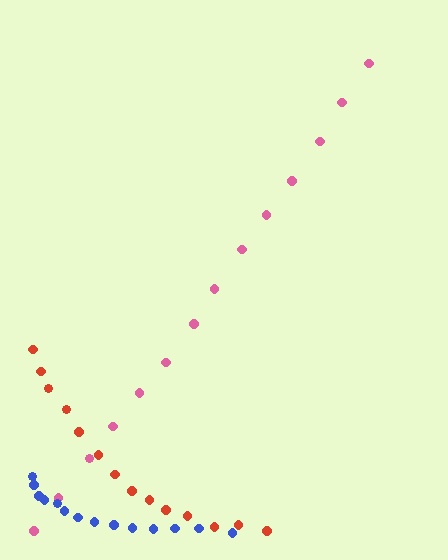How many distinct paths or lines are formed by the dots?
There are 3 distinct paths.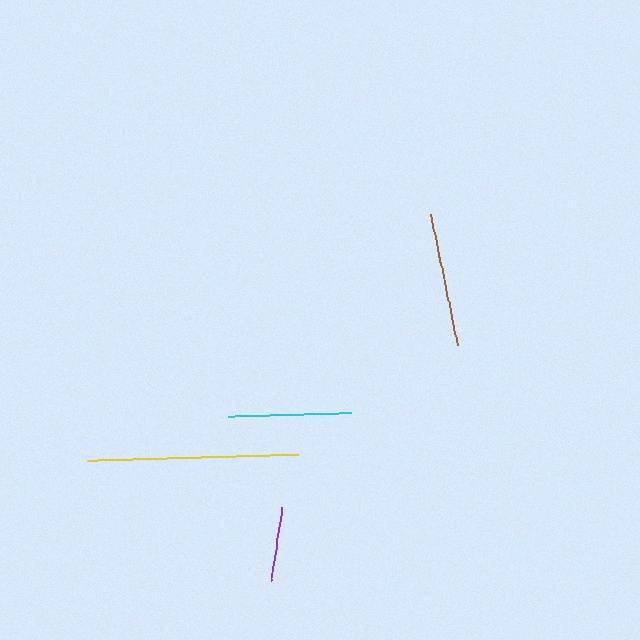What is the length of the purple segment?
The purple segment is approximately 74 pixels long.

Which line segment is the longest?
The yellow line is the longest at approximately 211 pixels.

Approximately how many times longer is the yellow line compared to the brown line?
The yellow line is approximately 1.6 times the length of the brown line.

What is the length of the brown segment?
The brown segment is approximately 134 pixels long.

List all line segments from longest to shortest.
From longest to shortest: yellow, brown, cyan, purple.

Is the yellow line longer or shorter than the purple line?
The yellow line is longer than the purple line.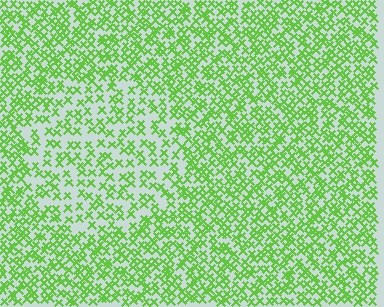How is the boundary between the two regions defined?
The boundary is defined by a change in element density (approximately 1.7x ratio). All elements are the same color, size, and shape.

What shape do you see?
I see a circle.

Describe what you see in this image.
The image contains small lime elements arranged at two different densities. A circle-shaped region is visible where the elements are less densely packed than the surrounding area.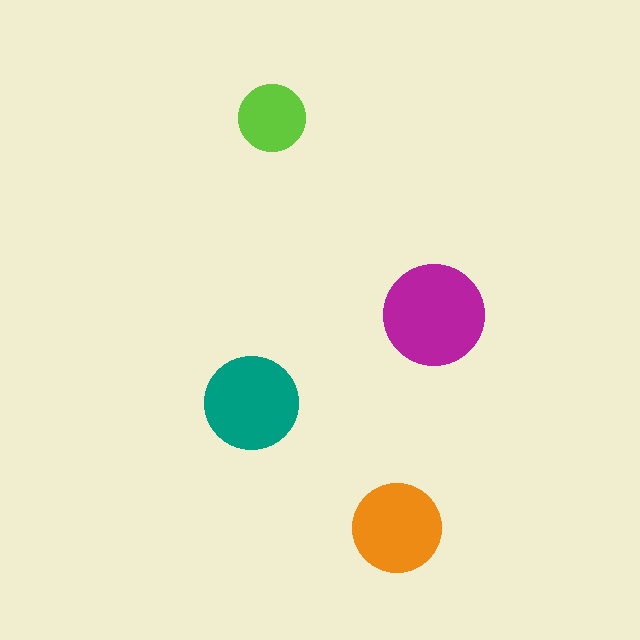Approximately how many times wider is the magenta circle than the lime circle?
About 1.5 times wider.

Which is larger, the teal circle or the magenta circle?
The magenta one.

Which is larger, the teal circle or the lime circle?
The teal one.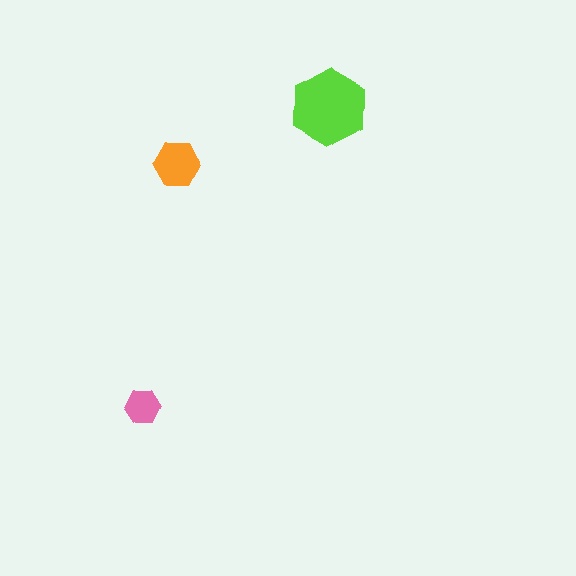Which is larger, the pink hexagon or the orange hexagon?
The orange one.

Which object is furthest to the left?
The pink hexagon is leftmost.